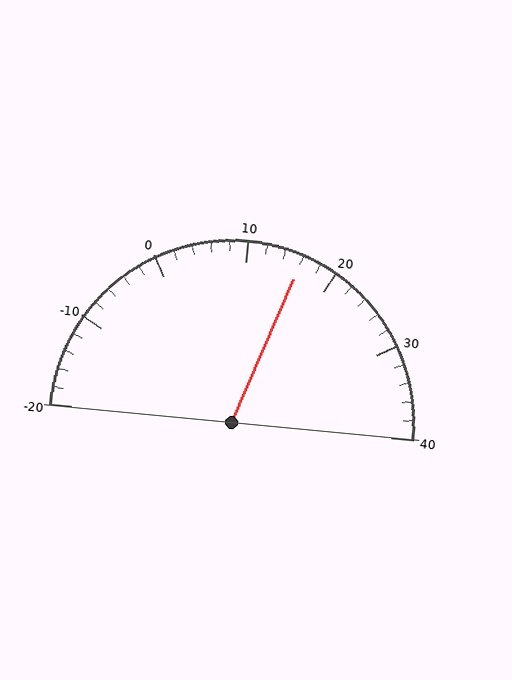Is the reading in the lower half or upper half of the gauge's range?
The reading is in the upper half of the range (-20 to 40).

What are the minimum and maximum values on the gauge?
The gauge ranges from -20 to 40.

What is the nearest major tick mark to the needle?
The nearest major tick mark is 20.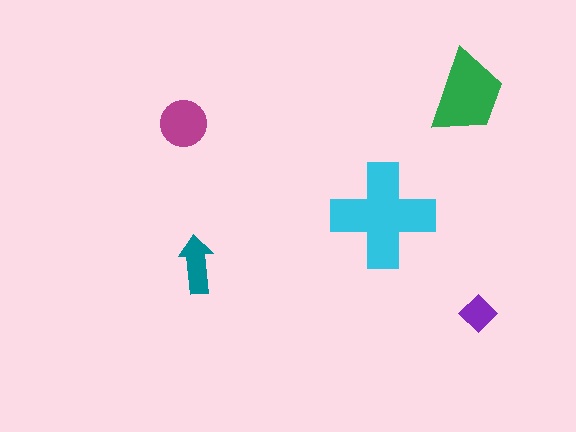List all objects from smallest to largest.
The purple diamond, the teal arrow, the magenta circle, the green trapezoid, the cyan cross.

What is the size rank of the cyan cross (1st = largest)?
1st.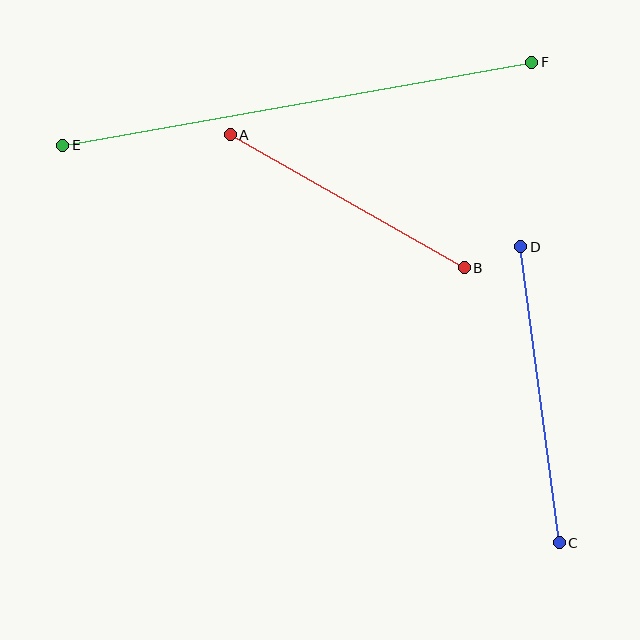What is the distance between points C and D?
The distance is approximately 299 pixels.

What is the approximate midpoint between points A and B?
The midpoint is at approximately (347, 201) pixels.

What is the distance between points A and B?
The distance is approximately 269 pixels.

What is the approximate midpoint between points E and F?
The midpoint is at approximately (297, 104) pixels.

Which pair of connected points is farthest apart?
Points E and F are farthest apart.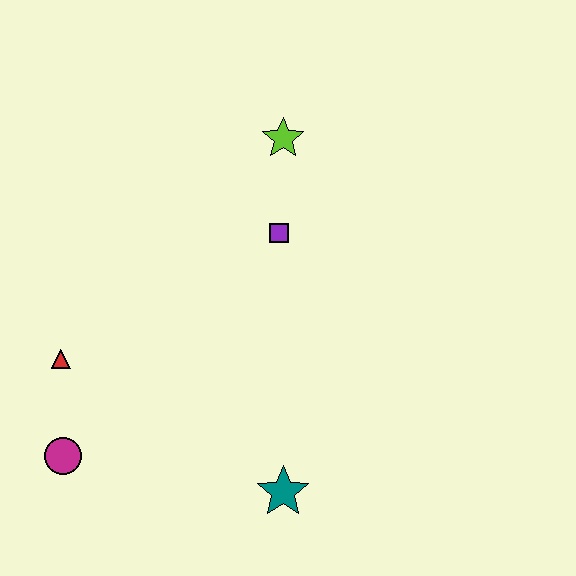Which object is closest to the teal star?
The magenta circle is closest to the teal star.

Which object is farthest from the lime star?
The magenta circle is farthest from the lime star.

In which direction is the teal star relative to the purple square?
The teal star is below the purple square.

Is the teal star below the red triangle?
Yes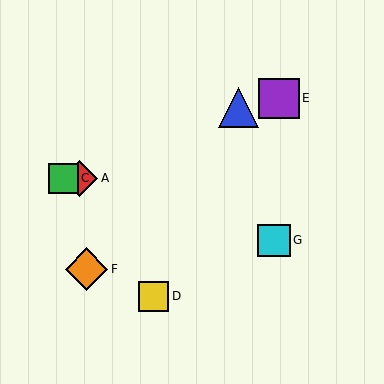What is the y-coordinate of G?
Object G is at y≈240.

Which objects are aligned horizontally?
Objects A, C are aligned horizontally.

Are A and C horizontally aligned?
Yes, both are at y≈178.